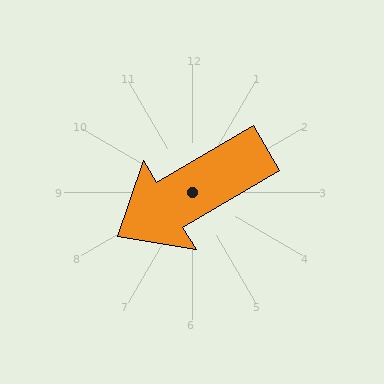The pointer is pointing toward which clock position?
Roughly 8 o'clock.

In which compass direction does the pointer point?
Southwest.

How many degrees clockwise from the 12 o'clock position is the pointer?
Approximately 239 degrees.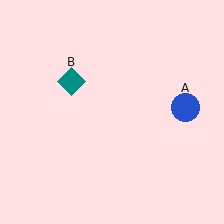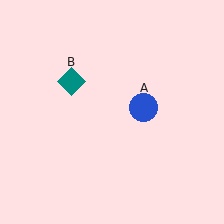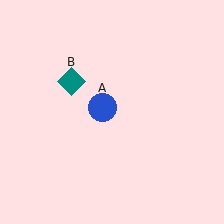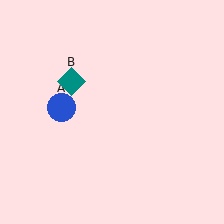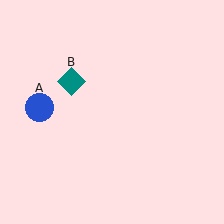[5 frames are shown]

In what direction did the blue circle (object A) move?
The blue circle (object A) moved left.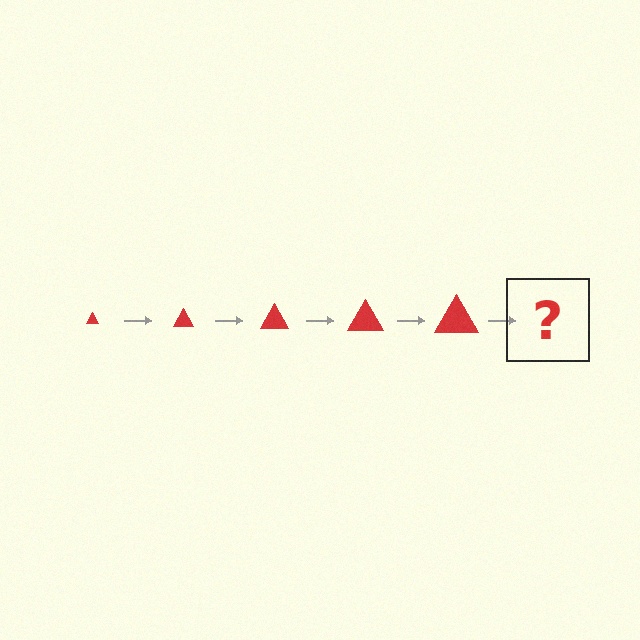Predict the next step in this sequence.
The next step is a red triangle, larger than the previous one.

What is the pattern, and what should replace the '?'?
The pattern is that the triangle gets progressively larger each step. The '?' should be a red triangle, larger than the previous one.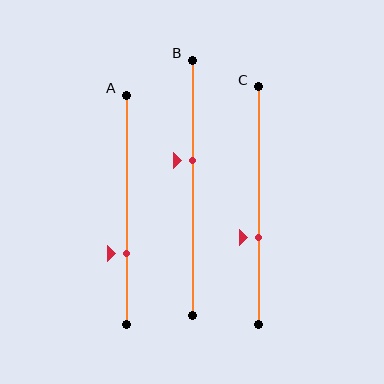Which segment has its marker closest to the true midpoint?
Segment B has its marker closest to the true midpoint.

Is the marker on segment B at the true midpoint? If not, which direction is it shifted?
No, the marker on segment B is shifted upward by about 11% of the segment length.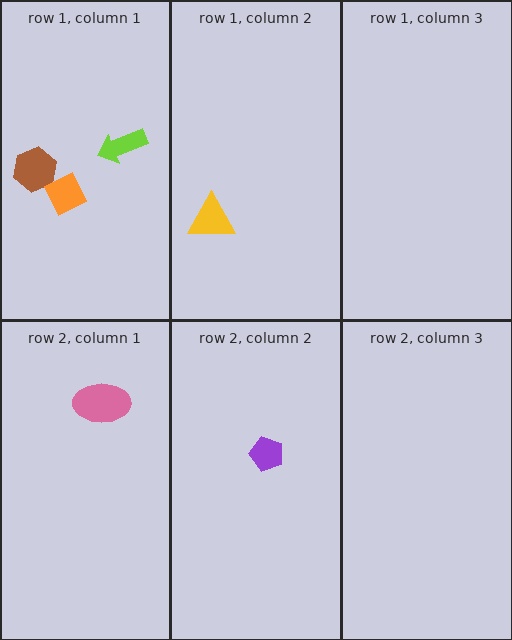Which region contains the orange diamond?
The row 1, column 1 region.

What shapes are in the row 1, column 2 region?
The yellow triangle.